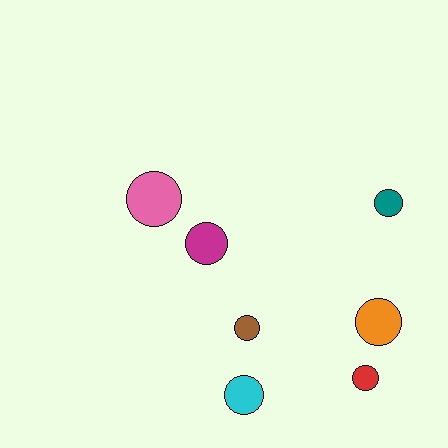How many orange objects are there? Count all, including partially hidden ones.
There is 1 orange object.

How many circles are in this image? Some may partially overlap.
There are 7 circles.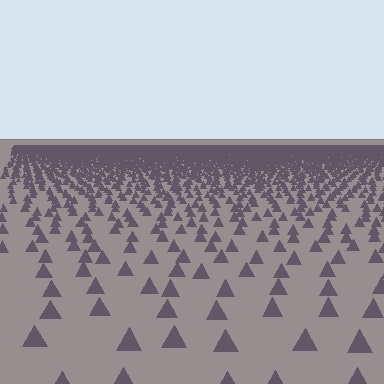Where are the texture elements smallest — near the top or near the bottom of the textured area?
Near the top.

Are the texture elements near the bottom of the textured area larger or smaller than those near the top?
Larger. Near the bottom, elements are closer to the viewer and appear at a bigger on-screen size.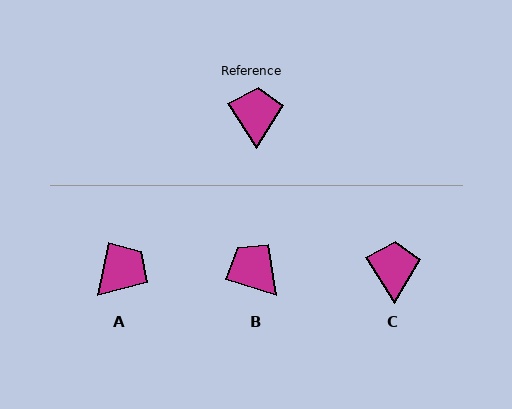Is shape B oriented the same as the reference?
No, it is off by about 41 degrees.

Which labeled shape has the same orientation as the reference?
C.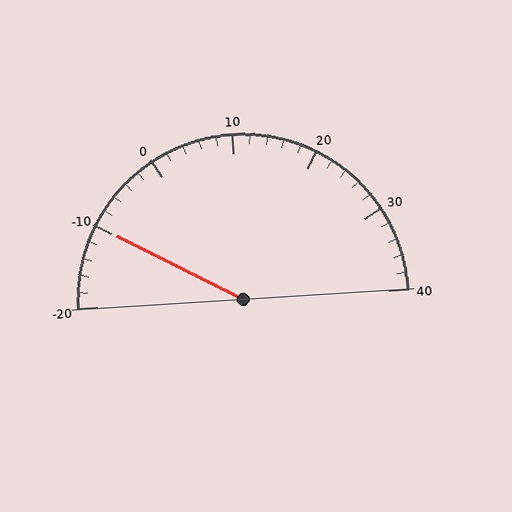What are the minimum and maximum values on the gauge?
The gauge ranges from -20 to 40.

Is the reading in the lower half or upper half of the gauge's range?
The reading is in the lower half of the range (-20 to 40).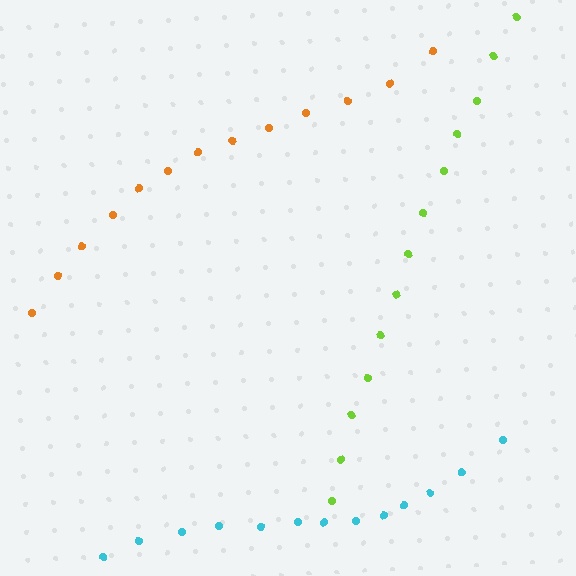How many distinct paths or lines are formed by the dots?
There are 3 distinct paths.